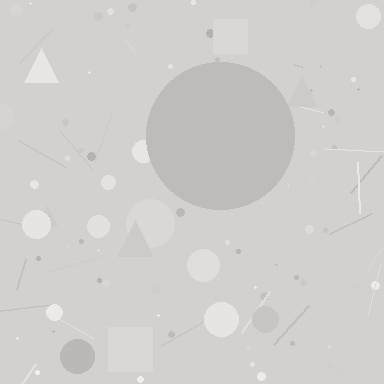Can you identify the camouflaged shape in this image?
The camouflaged shape is a circle.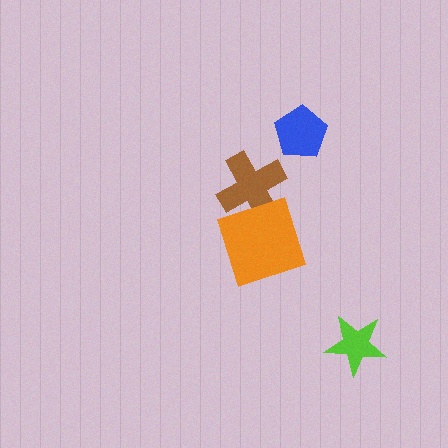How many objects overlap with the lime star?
0 objects overlap with the lime star.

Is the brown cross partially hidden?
Yes, it is partially covered by another shape.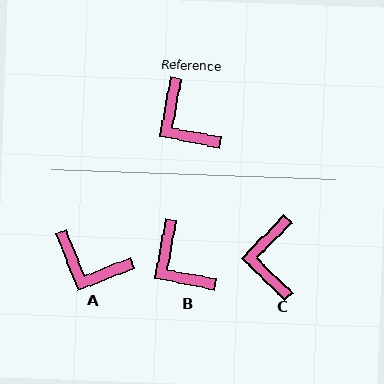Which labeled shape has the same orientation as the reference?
B.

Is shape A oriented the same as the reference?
No, it is off by about 32 degrees.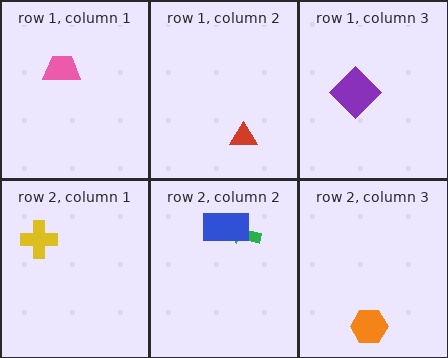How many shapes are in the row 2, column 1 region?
1.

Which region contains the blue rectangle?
The row 2, column 2 region.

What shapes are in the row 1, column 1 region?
The pink trapezoid.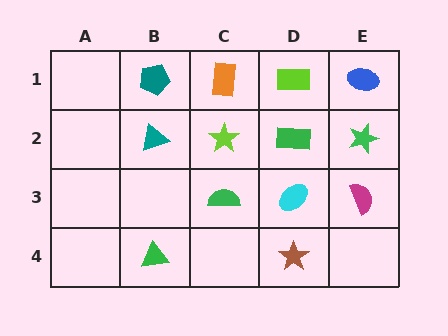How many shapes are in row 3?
3 shapes.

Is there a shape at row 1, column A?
No, that cell is empty.